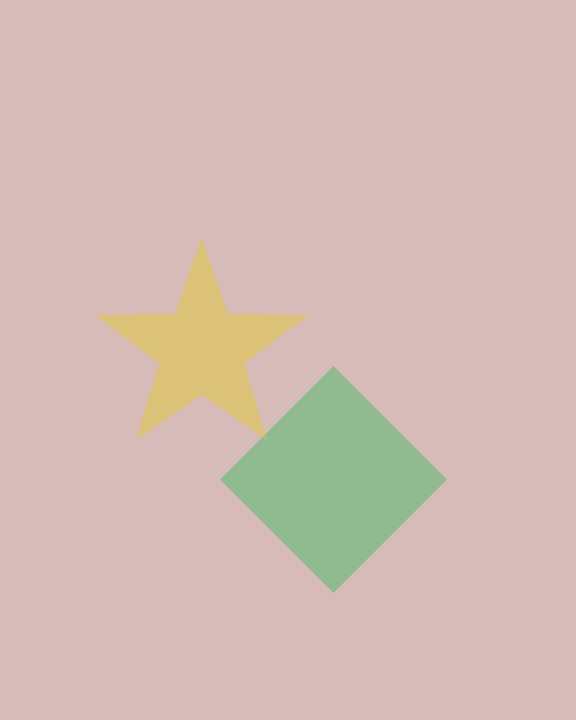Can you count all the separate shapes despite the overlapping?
Yes, there are 2 separate shapes.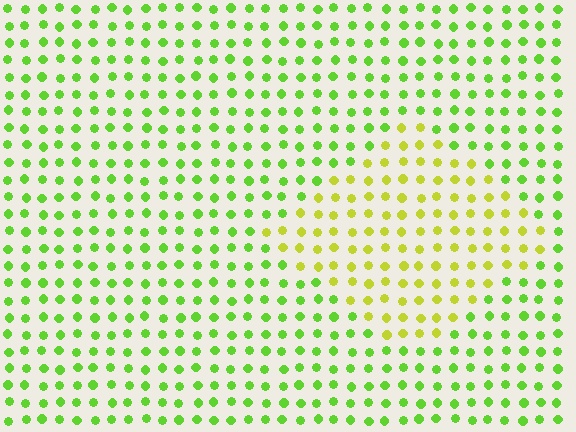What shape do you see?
I see a diamond.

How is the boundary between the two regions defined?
The boundary is defined purely by a slight shift in hue (about 36 degrees). Spacing, size, and orientation are identical on both sides.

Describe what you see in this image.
The image is filled with small lime elements in a uniform arrangement. A diamond-shaped region is visible where the elements are tinted to a slightly different hue, forming a subtle color boundary.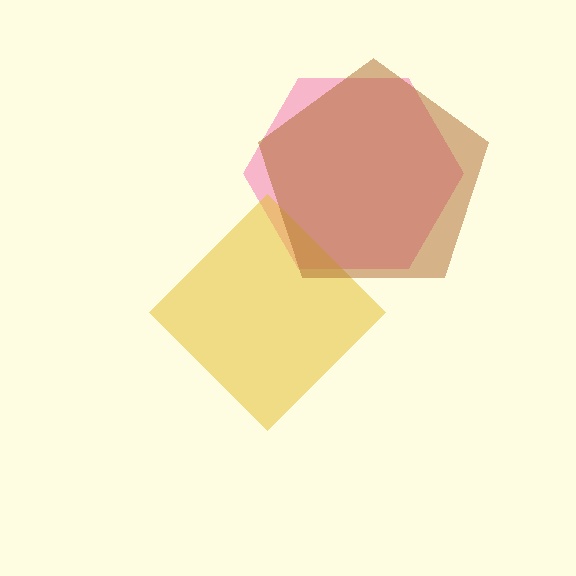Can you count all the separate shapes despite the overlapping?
Yes, there are 3 separate shapes.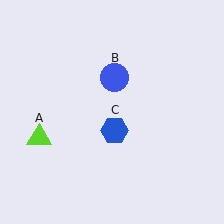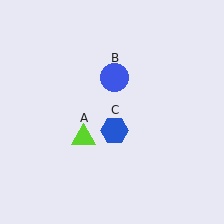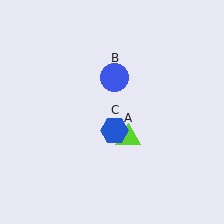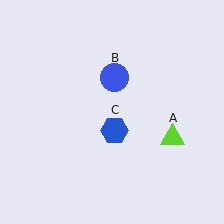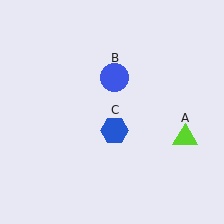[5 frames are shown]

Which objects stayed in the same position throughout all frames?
Blue circle (object B) and blue hexagon (object C) remained stationary.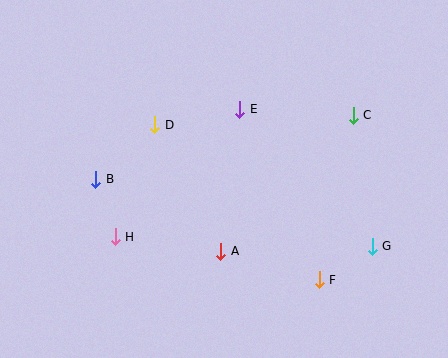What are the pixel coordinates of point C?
Point C is at (353, 115).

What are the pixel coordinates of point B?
Point B is at (96, 179).